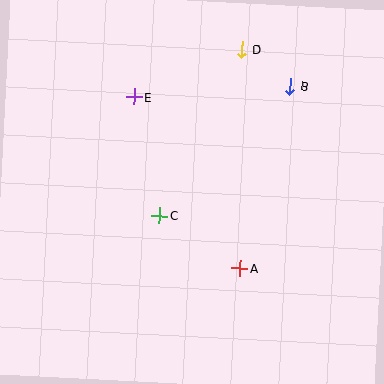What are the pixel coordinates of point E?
Point E is at (134, 96).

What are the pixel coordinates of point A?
Point A is at (240, 268).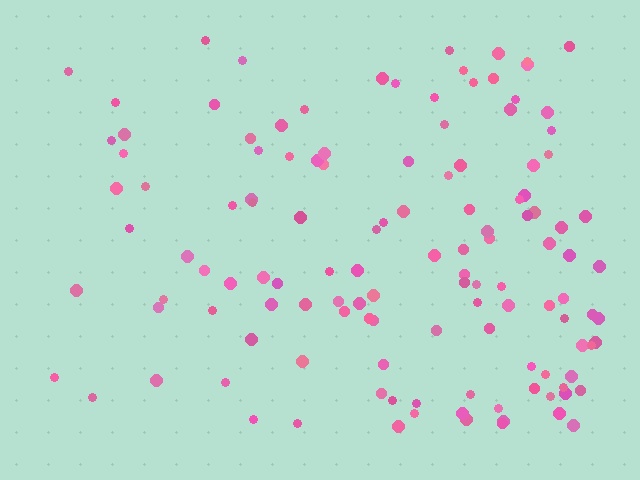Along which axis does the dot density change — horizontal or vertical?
Horizontal.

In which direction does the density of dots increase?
From left to right, with the right side densest.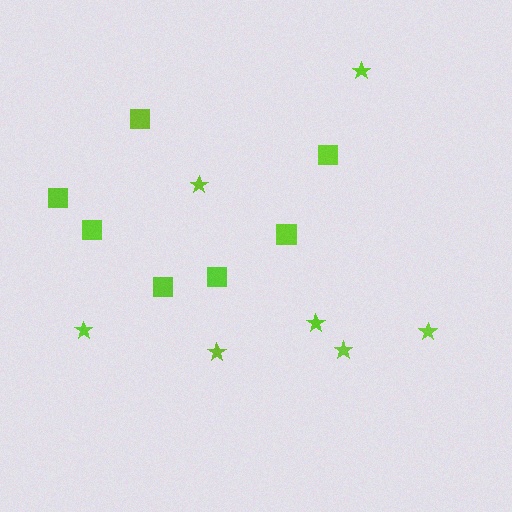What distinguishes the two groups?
There are 2 groups: one group of squares (7) and one group of stars (7).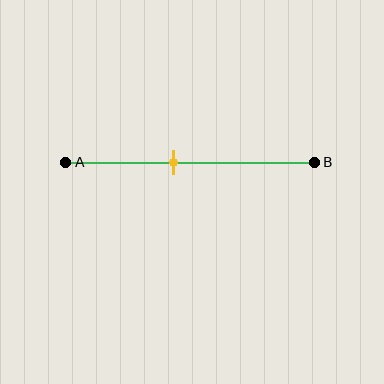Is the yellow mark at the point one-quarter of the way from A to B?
No, the mark is at about 45% from A, not at the 25% one-quarter point.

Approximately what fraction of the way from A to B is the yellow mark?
The yellow mark is approximately 45% of the way from A to B.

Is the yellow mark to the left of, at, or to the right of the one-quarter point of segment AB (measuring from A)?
The yellow mark is to the right of the one-quarter point of segment AB.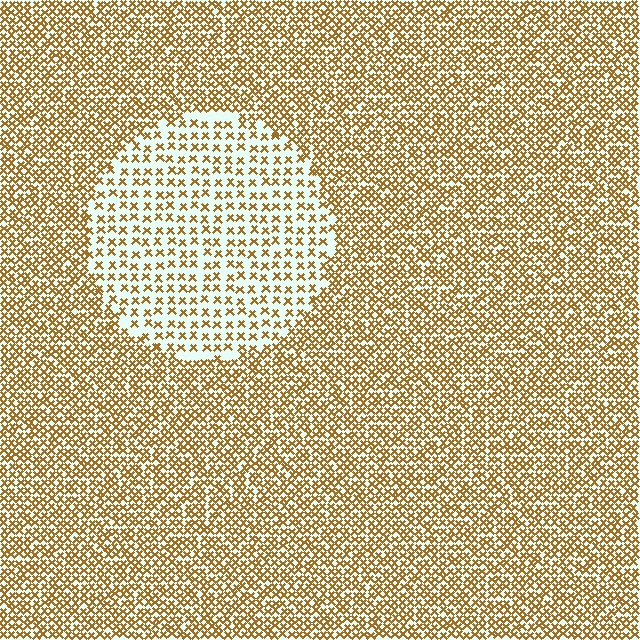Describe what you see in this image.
The image contains small brown elements arranged at two different densities. A circle-shaped region is visible where the elements are less densely packed than the surrounding area.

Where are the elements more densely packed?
The elements are more densely packed outside the circle boundary.